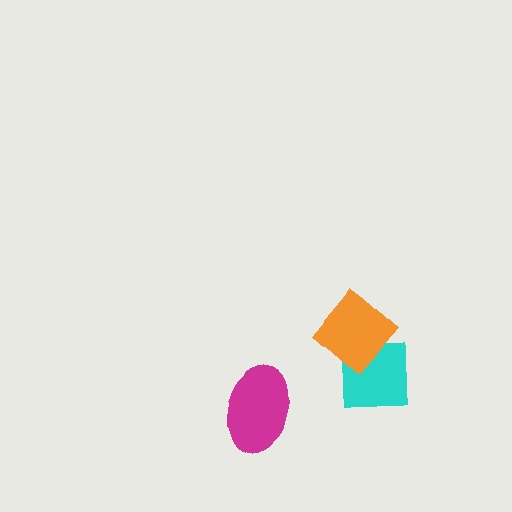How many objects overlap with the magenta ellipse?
0 objects overlap with the magenta ellipse.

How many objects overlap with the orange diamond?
1 object overlaps with the orange diamond.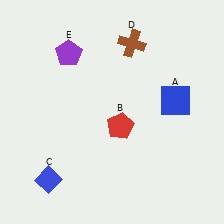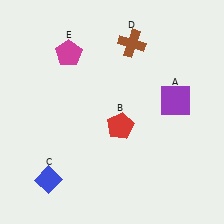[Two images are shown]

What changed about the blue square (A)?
In Image 1, A is blue. In Image 2, it changed to purple.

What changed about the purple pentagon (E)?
In Image 1, E is purple. In Image 2, it changed to magenta.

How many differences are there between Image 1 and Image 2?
There are 2 differences between the two images.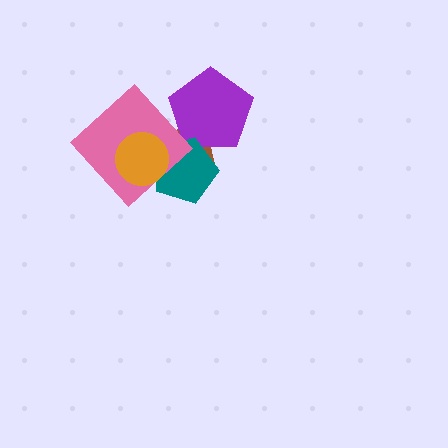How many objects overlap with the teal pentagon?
4 objects overlap with the teal pentagon.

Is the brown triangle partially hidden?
Yes, it is partially covered by another shape.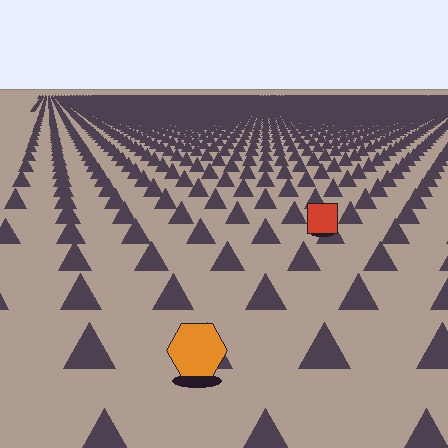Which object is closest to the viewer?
The orange hexagon is closest. The texture marks near it are larger and more spread out.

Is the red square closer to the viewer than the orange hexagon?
No. The orange hexagon is closer — you can tell from the texture gradient: the ground texture is coarser near it.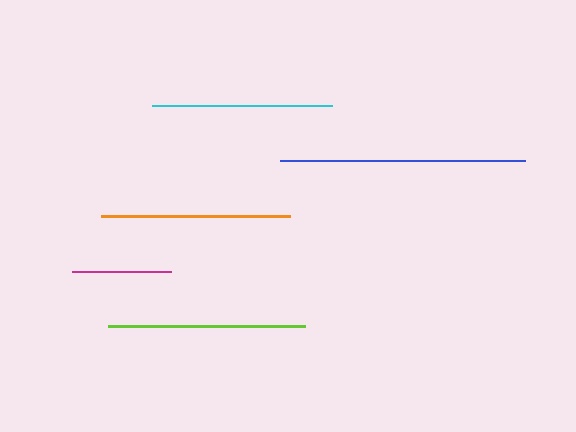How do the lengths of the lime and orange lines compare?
The lime and orange lines are approximately the same length.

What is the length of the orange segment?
The orange segment is approximately 189 pixels long.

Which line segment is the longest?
The blue line is the longest at approximately 245 pixels.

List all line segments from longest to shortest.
From longest to shortest: blue, lime, orange, cyan, magenta.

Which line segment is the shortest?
The magenta line is the shortest at approximately 99 pixels.